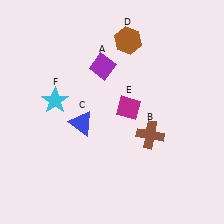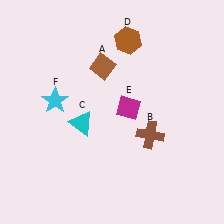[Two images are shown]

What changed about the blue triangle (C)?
In Image 1, C is blue. In Image 2, it changed to cyan.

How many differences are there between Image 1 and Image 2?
There are 2 differences between the two images.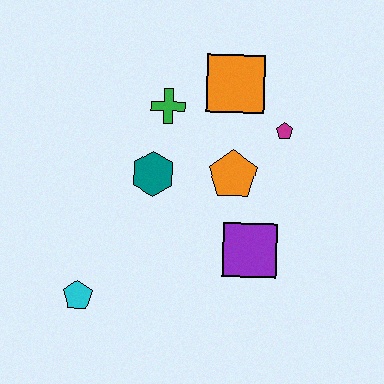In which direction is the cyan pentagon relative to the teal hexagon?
The cyan pentagon is below the teal hexagon.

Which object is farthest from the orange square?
The cyan pentagon is farthest from the orange square.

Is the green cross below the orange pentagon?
No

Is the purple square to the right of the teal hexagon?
Yes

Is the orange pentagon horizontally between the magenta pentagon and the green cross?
Yes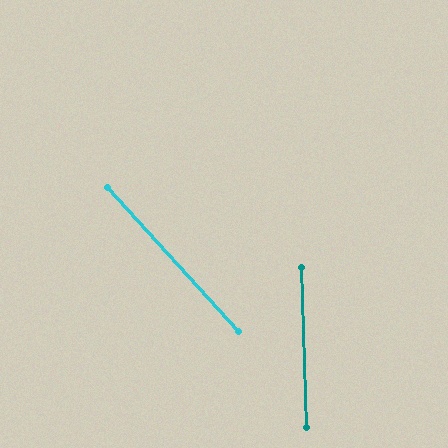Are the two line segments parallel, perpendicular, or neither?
Neither parallel nor perpendicular — they differ by about 40°.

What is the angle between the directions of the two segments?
Approximately 40 degrees.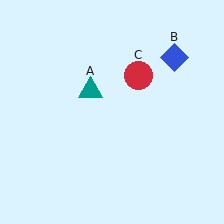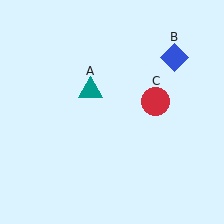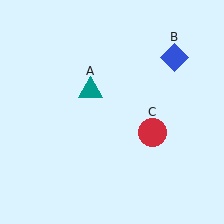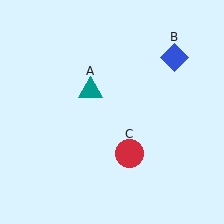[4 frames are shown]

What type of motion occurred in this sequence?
The red circle (object C) rotated clockwise around the center of the scene.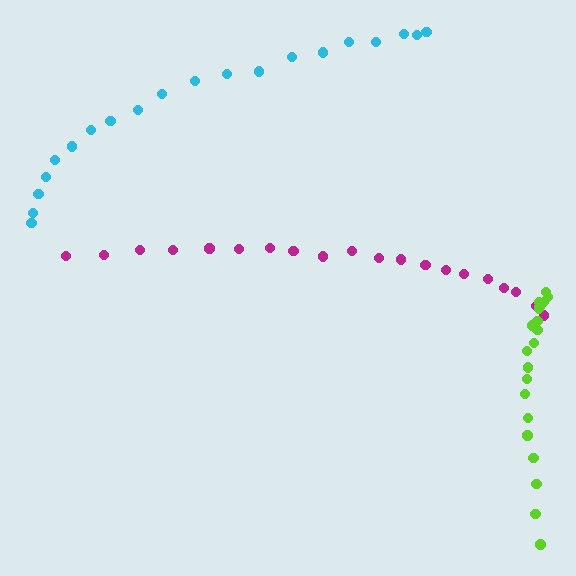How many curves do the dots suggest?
There are 3 distinct paths.